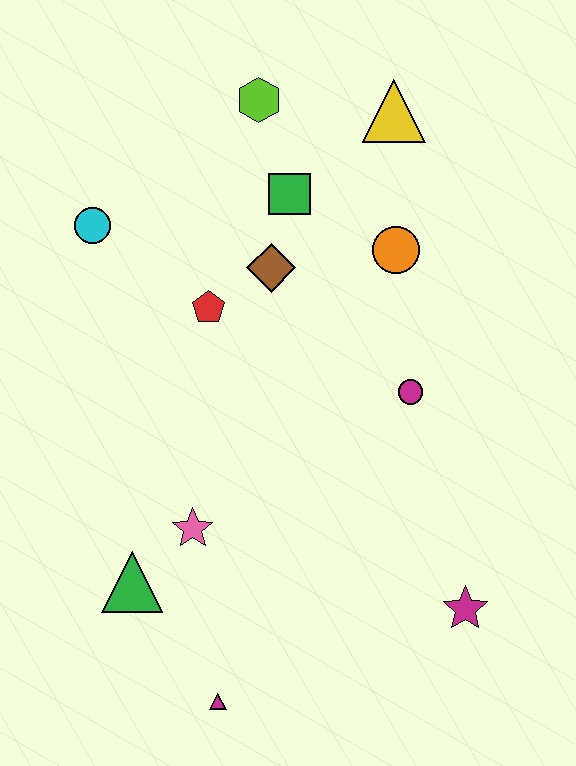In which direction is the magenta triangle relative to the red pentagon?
The magenta triangle is below the red pentagon.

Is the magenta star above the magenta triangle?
Yes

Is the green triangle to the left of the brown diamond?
Yes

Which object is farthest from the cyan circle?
The magenta star is farthest from the cyan circle.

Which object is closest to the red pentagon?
The brown diamond is closest to the red pentagon.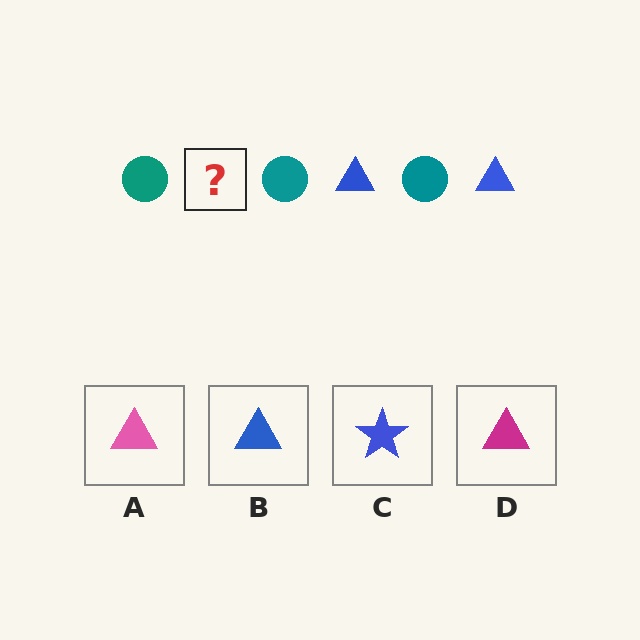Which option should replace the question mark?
Option B.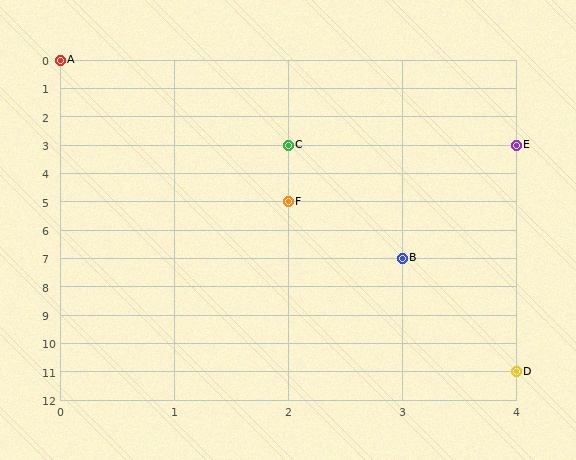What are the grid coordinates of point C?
Point C is at grid coordinates (2, 3).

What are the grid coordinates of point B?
Point B is at grid coordinates (3, 7).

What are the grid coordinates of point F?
Point F is at grid coordinates (2, 5).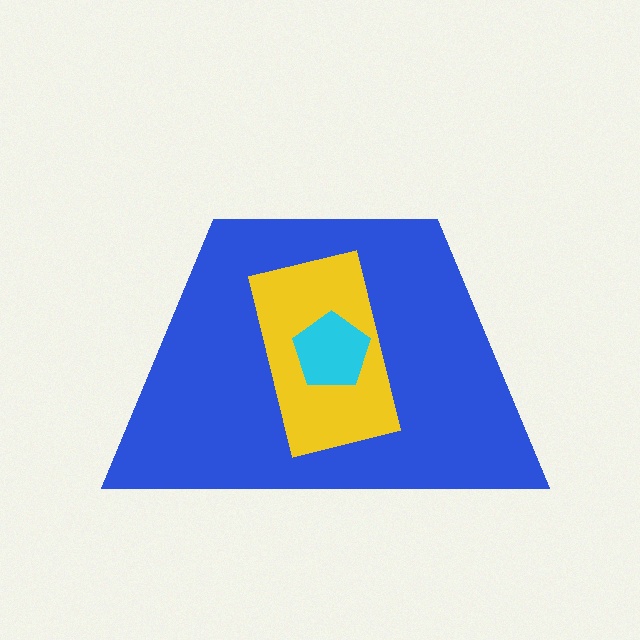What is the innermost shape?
The cyan pentagon.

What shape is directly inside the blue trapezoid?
The yellow rectangle.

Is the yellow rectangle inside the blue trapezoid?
Yes.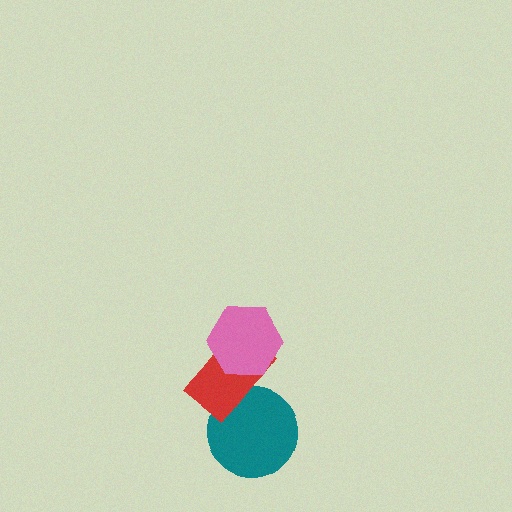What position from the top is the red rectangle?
The red rectangle is 2nd from the top.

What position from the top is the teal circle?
The teal circle is 3rd from the top.